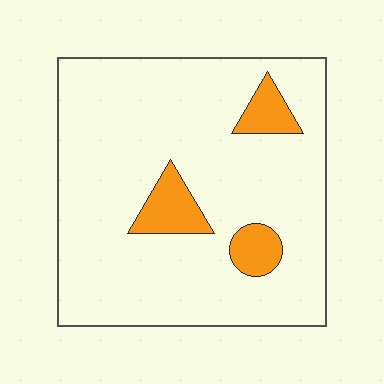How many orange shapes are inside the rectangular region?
3.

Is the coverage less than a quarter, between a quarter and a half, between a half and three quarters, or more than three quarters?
Less than a quarter.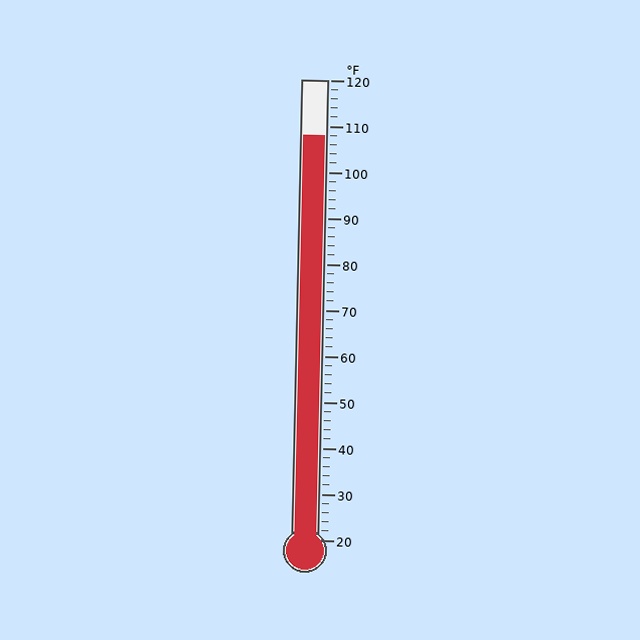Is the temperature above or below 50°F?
The temperature is above 50°F.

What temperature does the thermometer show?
The thermometer shows approximately 108°F.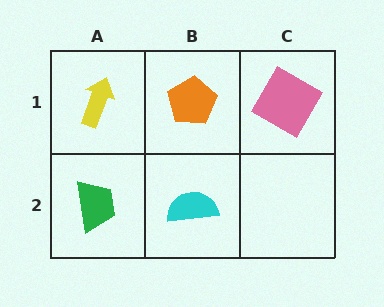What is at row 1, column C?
A pink diamond.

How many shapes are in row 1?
3 shapes.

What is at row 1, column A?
A yellow arrow.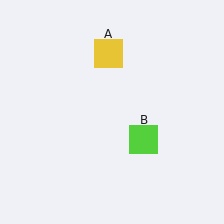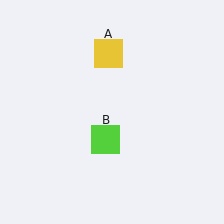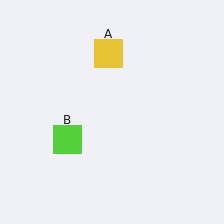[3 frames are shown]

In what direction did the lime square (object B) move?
The lime square (object B) moved left.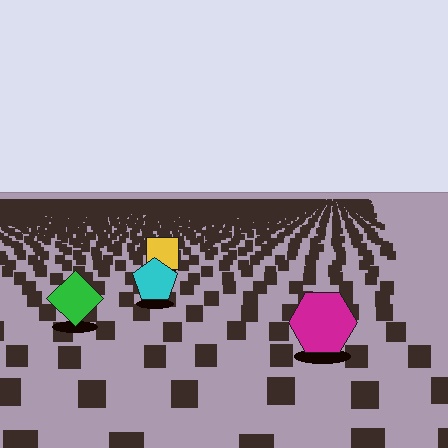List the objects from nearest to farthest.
From nearest to farthest: the magenta hexagon, the green diamond, the cyan pentagon, the yellow square.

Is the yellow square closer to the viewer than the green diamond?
No. The green diamond is closer — you can tell from the texture gradient: the ground texture is coarser near it.